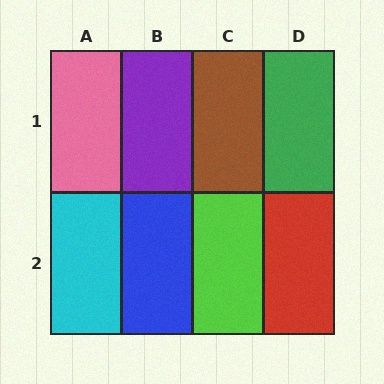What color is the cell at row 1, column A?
Pink.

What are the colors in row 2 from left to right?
Cyan, blue, lime, red.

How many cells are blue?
1 cell is blue.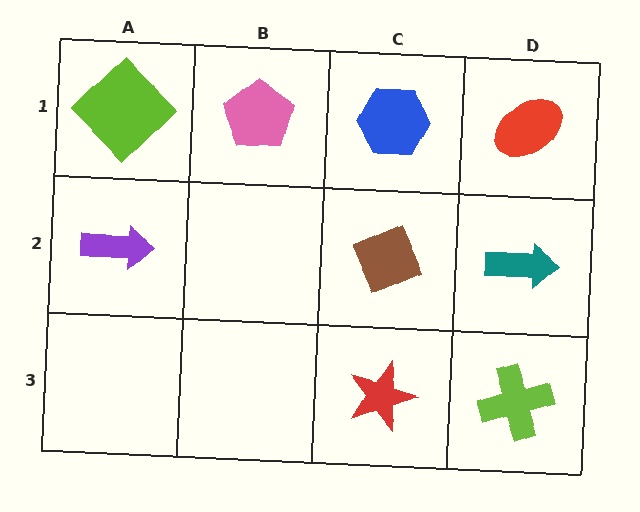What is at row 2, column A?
A purple arrow.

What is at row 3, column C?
A red star.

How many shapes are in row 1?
4 shapes.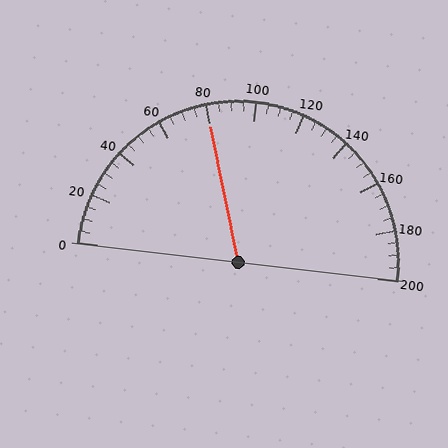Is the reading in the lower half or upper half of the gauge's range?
The reading is in the lower half of the range (0 to 200).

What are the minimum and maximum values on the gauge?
The gauge ranges from 0 to 200.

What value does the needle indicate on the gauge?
The needle indicates approximately 80.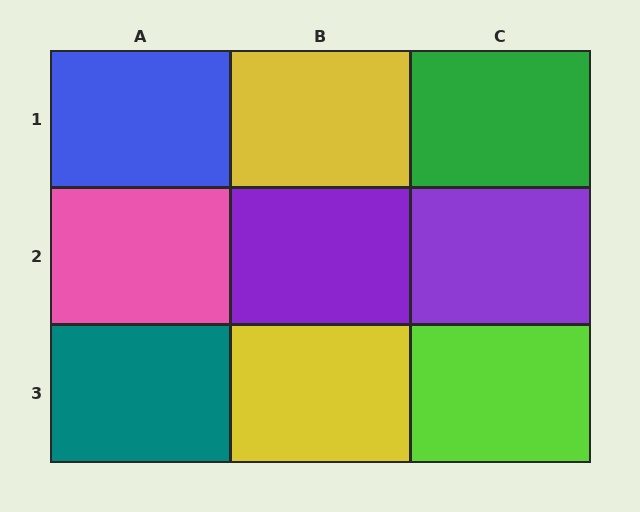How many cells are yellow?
2 cells are yellow.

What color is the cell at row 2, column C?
Purple.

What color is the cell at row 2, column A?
Pink.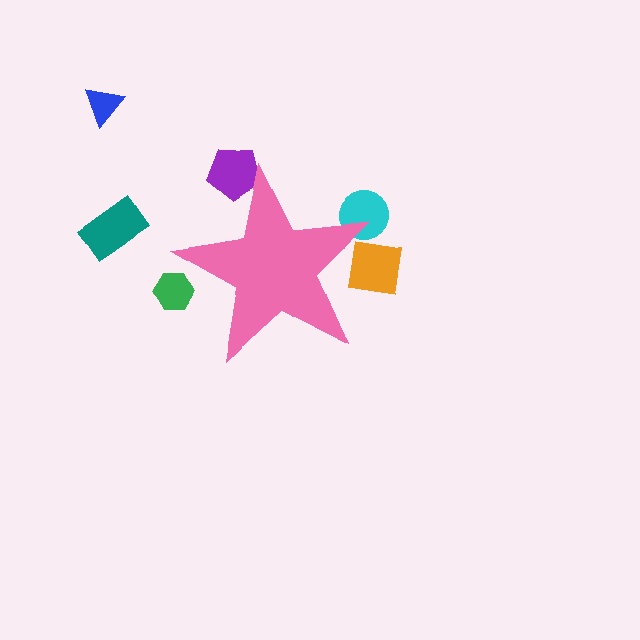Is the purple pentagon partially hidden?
Yes, the purple pentagon is partially hidden behind the pink star.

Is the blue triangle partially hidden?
No, the blue triangle is fully visible.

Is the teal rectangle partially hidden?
No, the teal rectangle is fully visible.